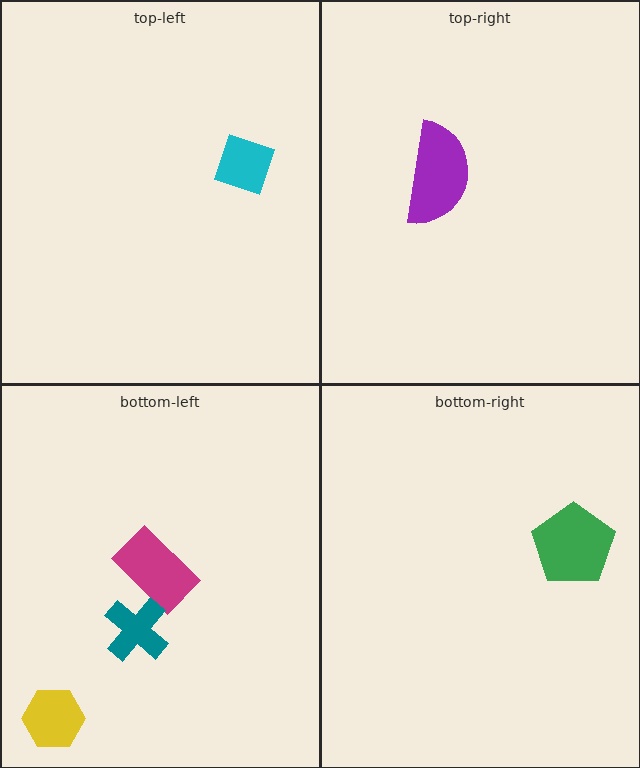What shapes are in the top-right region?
The purple semicircle.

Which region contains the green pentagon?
The bottom-right region.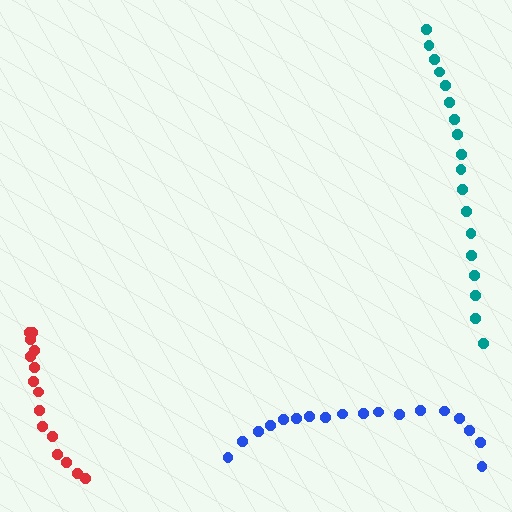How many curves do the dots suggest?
There are 3 distinct paths.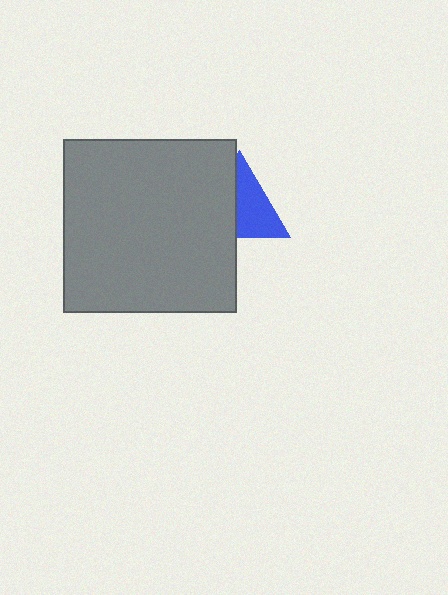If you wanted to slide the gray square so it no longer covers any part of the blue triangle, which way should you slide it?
Slide it left — that is the most direct way to separate the two shapes.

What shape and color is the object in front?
The object in front is a gray square.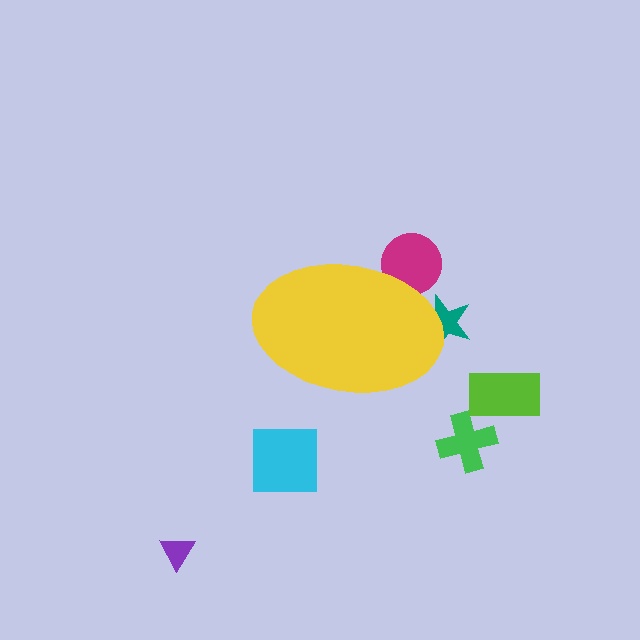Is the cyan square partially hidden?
No, the cyan square is fully visible.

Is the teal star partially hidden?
Yes, the teal star is partially hidden behind the yellow ellipse.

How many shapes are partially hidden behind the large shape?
2 shapes are partially hidden.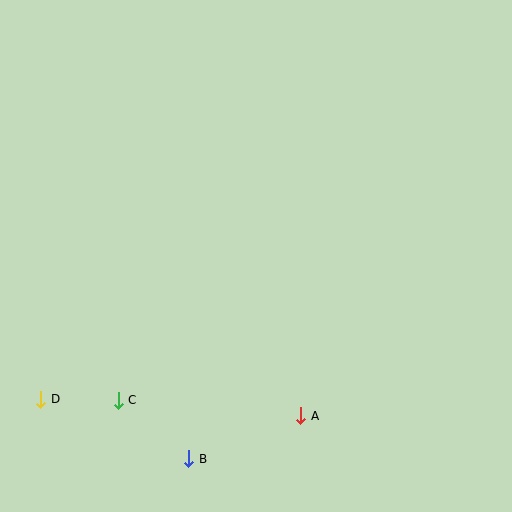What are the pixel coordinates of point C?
Point C is at (118, 400).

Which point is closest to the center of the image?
Point A at (301, 416) is closest to the center.